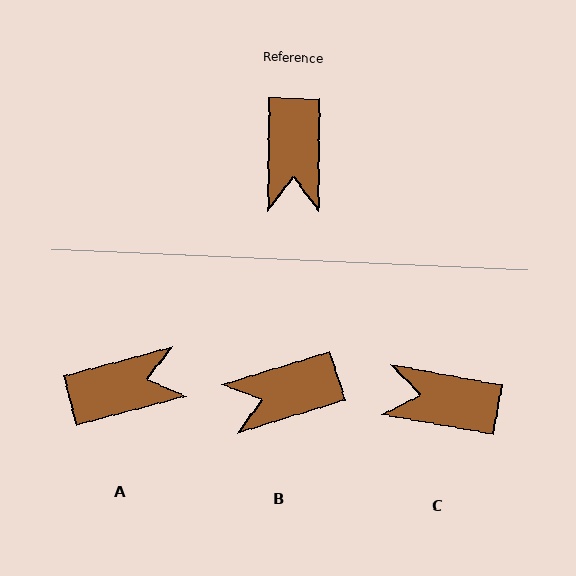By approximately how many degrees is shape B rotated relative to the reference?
Approximately 73 degrees clockwise.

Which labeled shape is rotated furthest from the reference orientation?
A, about 105 degrees away.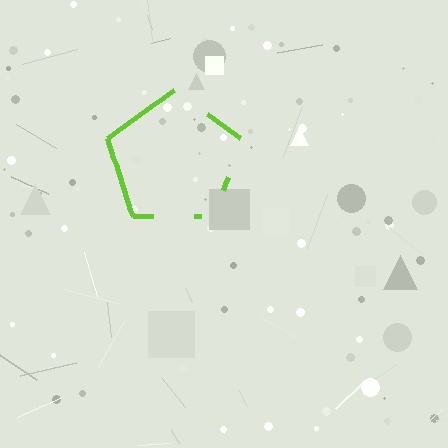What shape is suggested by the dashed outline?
The dashed outline suggests a pentagon.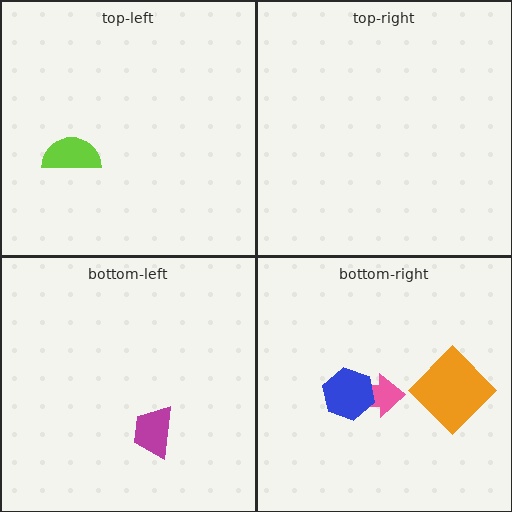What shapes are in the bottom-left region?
The magenta trapezoid.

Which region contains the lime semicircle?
The top-left region.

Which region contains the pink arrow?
The bottom-right region.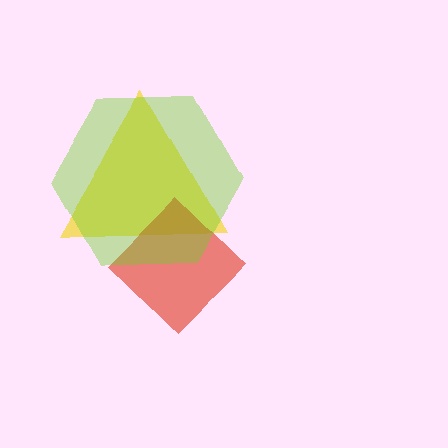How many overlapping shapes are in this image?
There are 3 overlapping shapes in the image.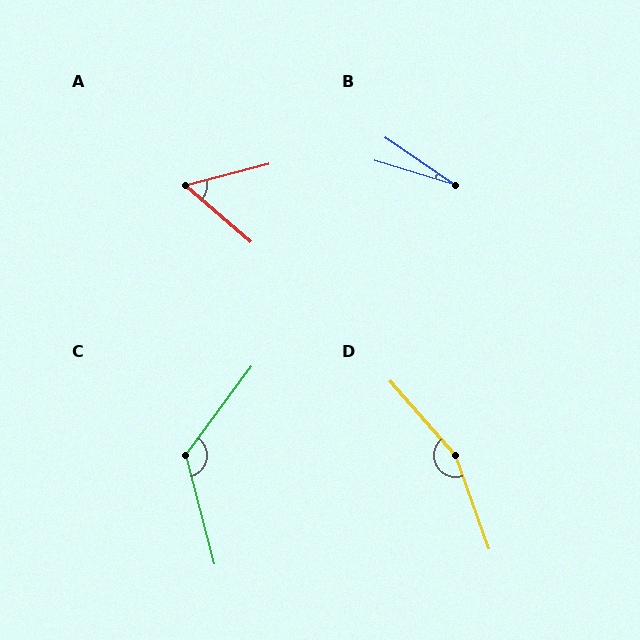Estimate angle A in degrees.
Approximately 55 degrees.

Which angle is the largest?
D, at approximately 158 degrees.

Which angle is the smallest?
B, at approximately 17 degrees.